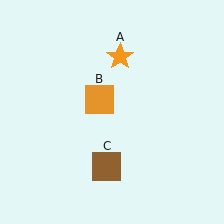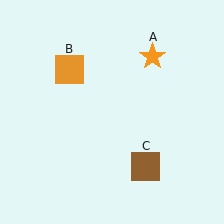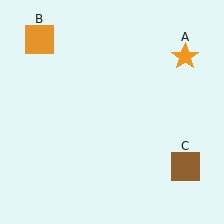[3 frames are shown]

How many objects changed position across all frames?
3 objects changed position: orange star (object A), orange square (object B), brown square (object C).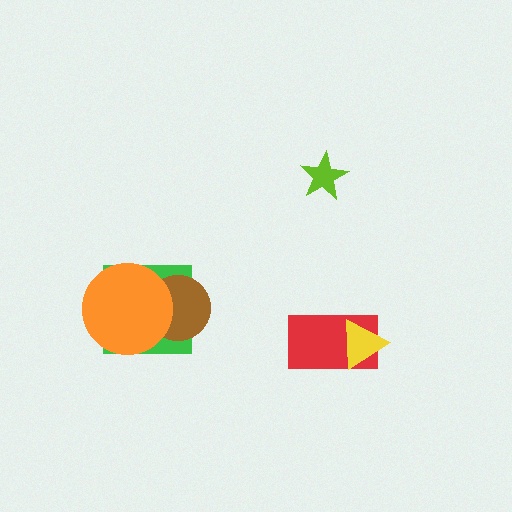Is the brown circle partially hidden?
Yes, it is partially covered by another shape.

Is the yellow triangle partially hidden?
No, no other shape covers it.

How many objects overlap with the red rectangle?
1 object overlaps with the red rectangle.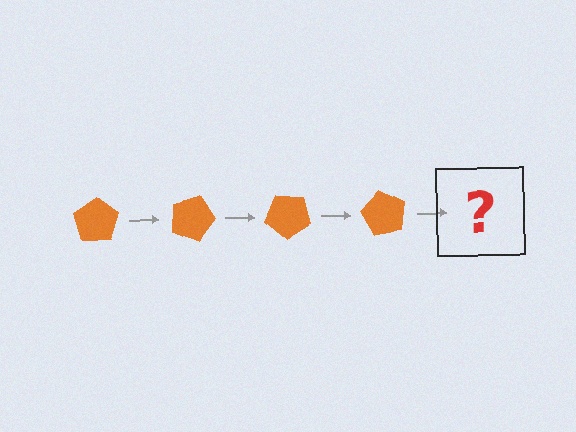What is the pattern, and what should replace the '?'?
The pattern is that the pentagon rotates 20 degrees each step. The '?' should be an orange pentagon rotated 80 degrees.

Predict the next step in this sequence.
The next step is an orange pentagon rotated 80 degrees.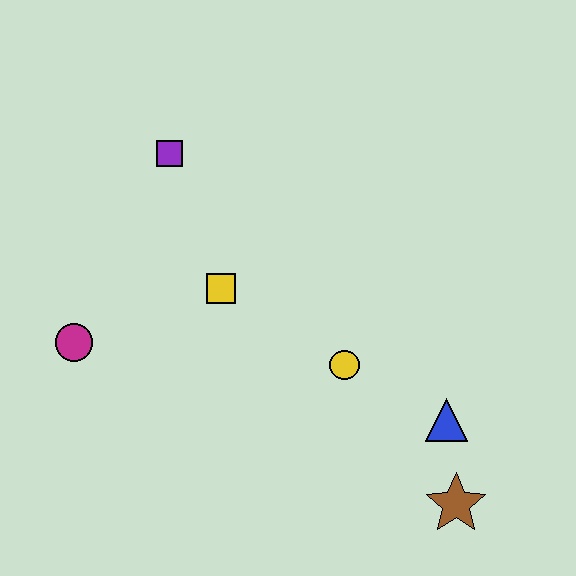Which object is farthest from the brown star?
The purple square is farthest from the brown star.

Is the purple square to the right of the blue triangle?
No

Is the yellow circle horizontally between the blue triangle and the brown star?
No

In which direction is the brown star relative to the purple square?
The brown star is below the purple square.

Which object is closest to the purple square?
The yellow square is closest to the purple square.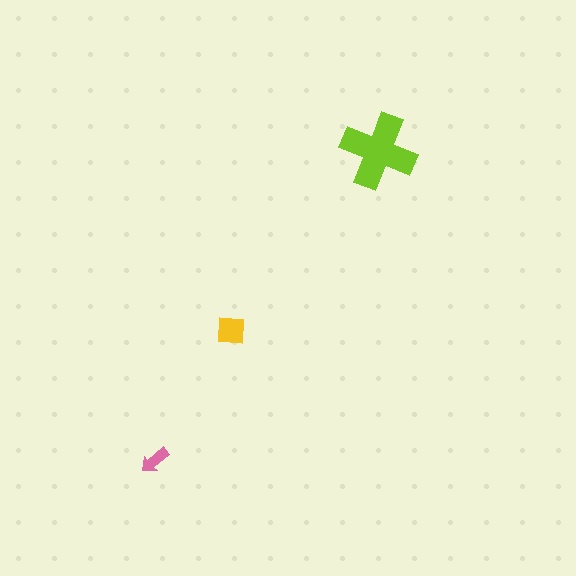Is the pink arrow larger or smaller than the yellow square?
Smaller.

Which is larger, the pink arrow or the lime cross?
The lime cross.